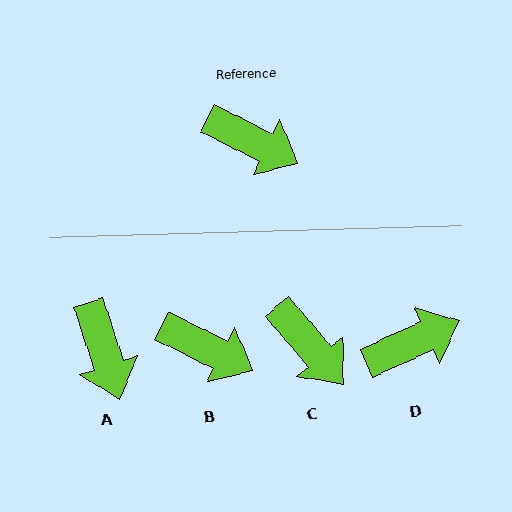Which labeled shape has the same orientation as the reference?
B.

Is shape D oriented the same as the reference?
No, it is off by about 51 degrees.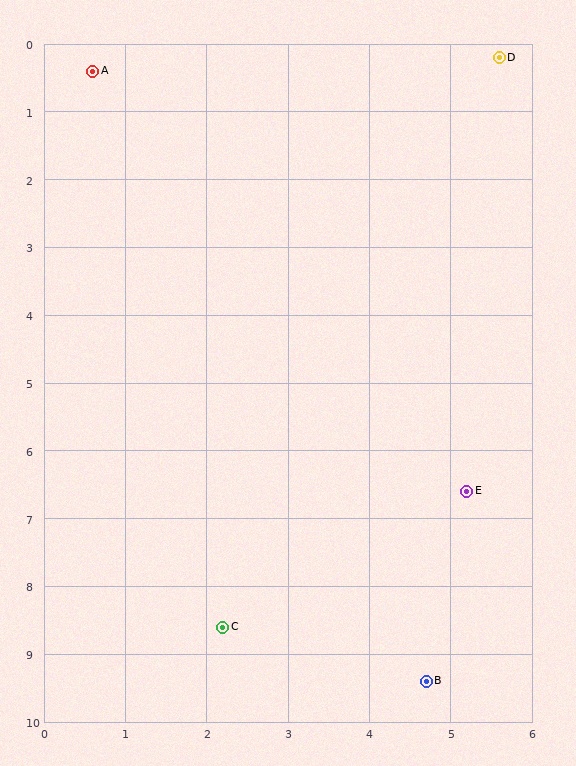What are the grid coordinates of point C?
Point C is at approximately (2.2, 8.6).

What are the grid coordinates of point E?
Point E is at approximately (5.2, 6.6).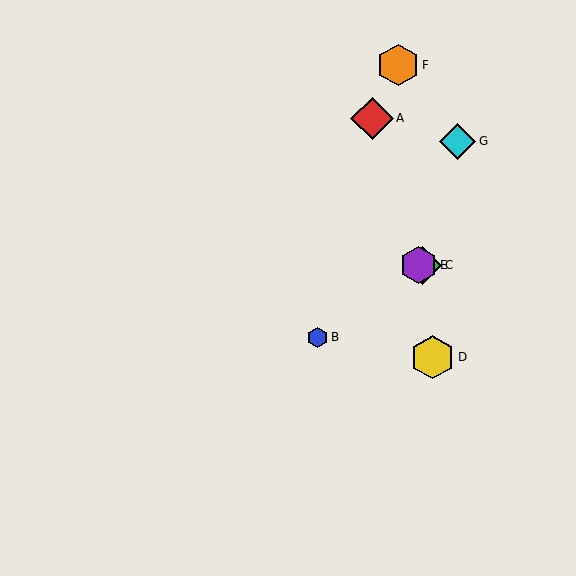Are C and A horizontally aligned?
No, C is at y≈265 and A is at y≈118.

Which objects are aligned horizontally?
Objects C, E are aligned horizontally.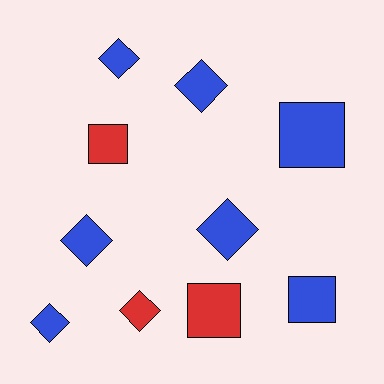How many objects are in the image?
There are 10 objects.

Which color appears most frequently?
Blue, with 7 objects.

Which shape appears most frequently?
Diamond, with 6 objects.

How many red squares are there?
There are 2 red squares.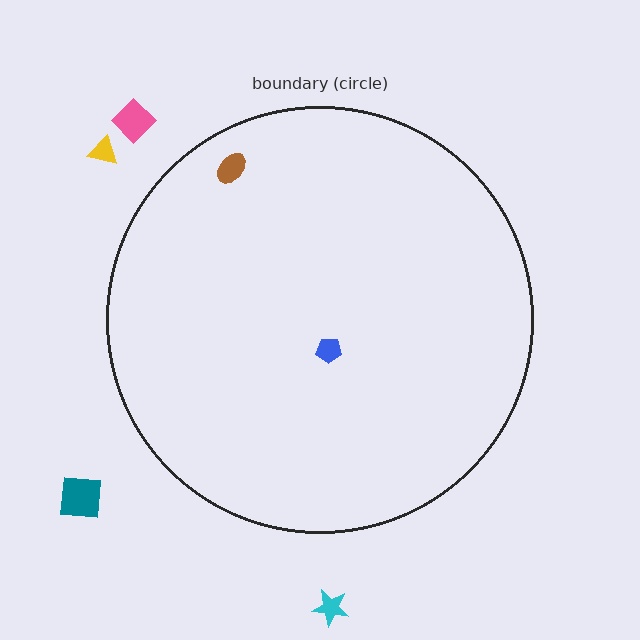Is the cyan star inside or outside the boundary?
Outside.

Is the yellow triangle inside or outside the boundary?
Outside.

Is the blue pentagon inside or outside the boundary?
Inside.